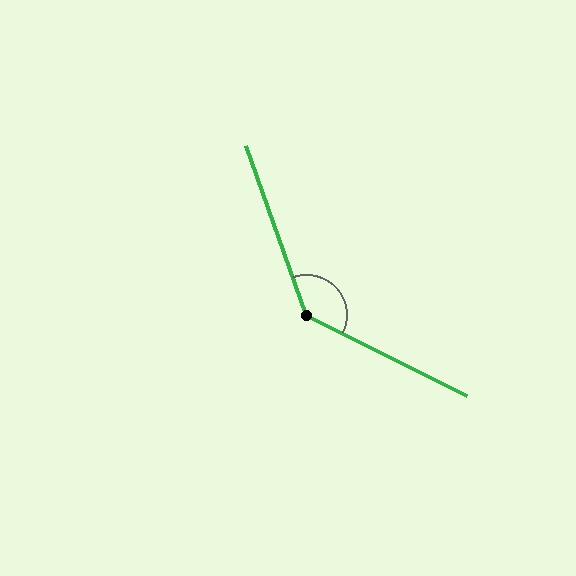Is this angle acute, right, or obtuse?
It is obtuse.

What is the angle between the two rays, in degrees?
Approximately 136 degrees.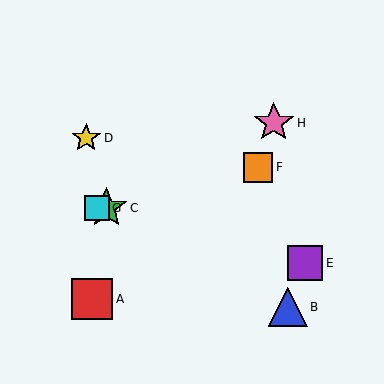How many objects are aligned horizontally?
2 objects (C, G) are aligned horizontally.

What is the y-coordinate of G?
Object G is at y≈208.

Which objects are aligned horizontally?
Objects C, G are aligned horizontally.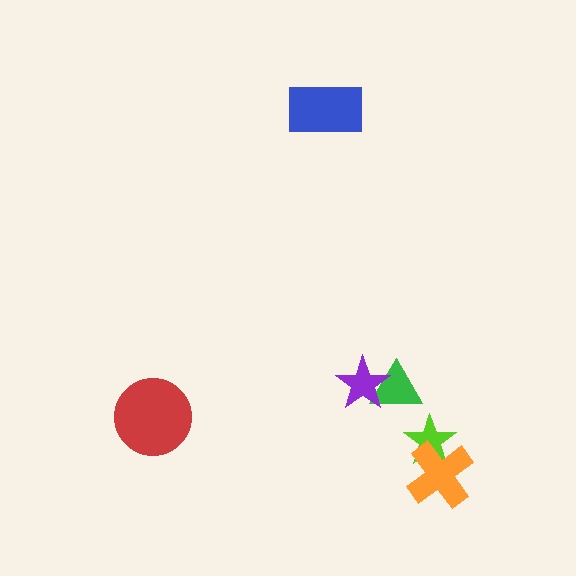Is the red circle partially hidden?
No, no other shape covers it.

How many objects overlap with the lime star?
1 object overlaps with the lime star.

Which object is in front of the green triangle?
The purple star is in front of the green triangle.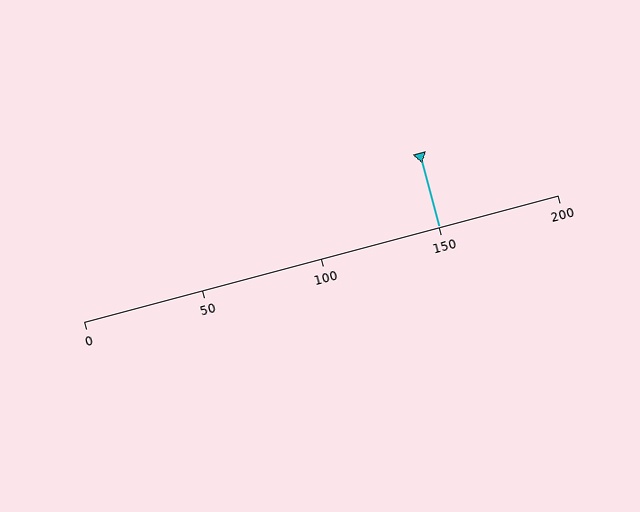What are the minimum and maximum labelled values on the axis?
The axis runs from 0 to 200.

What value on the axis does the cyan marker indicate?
The marker indicates approximately 150.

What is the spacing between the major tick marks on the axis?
The major ticks are spaced 50 apart.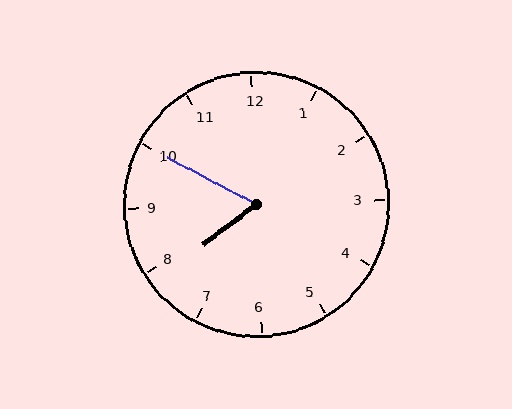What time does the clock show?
7:50.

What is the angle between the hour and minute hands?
Approximately 65 degrees.